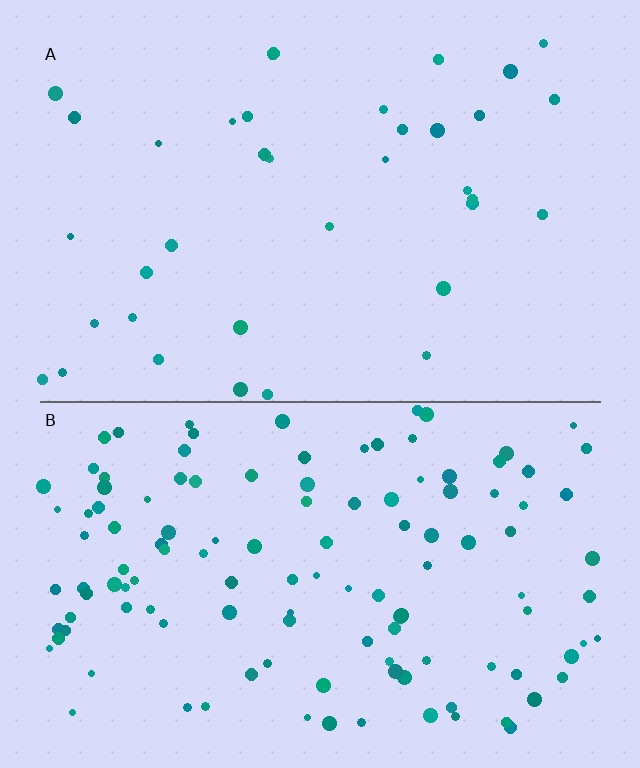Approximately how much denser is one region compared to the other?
Approximately 3.3× — region B over region A.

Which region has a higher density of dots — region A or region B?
B (the bottom).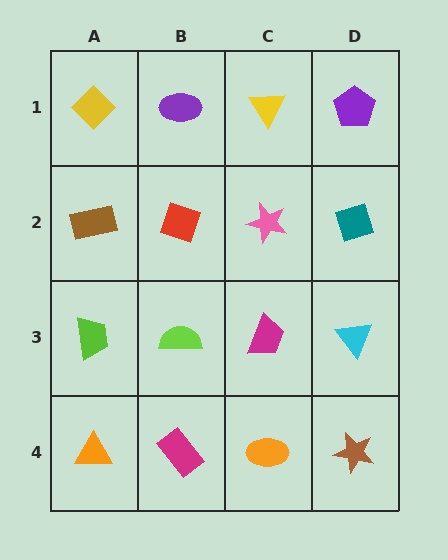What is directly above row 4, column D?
A cyan triangle.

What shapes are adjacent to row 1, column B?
A red diamond (row 2, column B), a yellow diamond (row 1, column A), a yellow triangle (row 1, column C).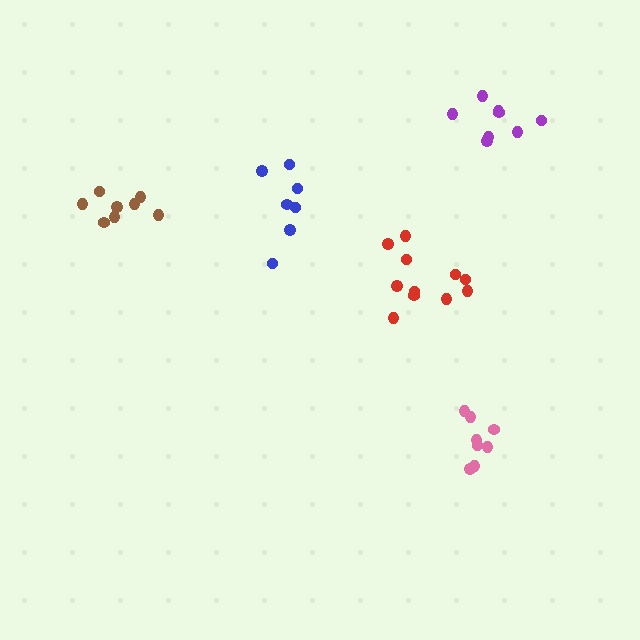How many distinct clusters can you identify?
There are 5 distinct clusters.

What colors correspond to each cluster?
The clusters are colored: red, blue, purple, brown, pink.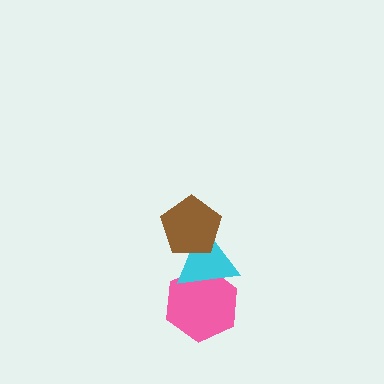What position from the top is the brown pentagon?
The brown pentagon is 1st from the top.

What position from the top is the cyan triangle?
The cyan triangle is 2nd from the top.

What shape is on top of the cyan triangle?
The brown pentagon is on top of the cyan triangle.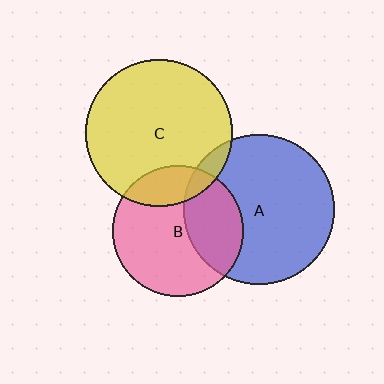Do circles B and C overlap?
Yes.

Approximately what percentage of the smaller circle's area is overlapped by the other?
Approximately 20%.